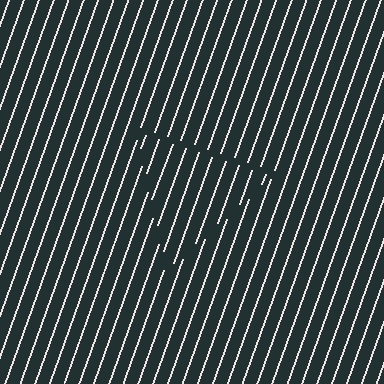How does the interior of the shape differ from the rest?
The interior of the shape contains the same grating, shifted by half a period — the contour is defined by the phase discontinuity where line-ends from the inner and outer gratings abut.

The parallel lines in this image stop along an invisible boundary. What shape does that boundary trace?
An illusory triangle. The interior of the shape contains the same grating, shifted by half a period — the contour is defined by the phase discontinuity where line-ends from the inner and outer gratings abut.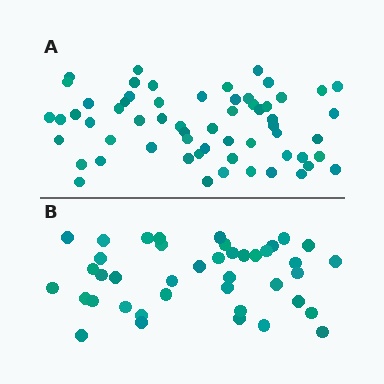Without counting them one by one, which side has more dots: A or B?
Region A (the top region) has more dots.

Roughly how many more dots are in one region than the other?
Region A has approximately 20 more dots than region B.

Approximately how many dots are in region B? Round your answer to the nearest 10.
About 40 dots. (The exact count is 41, which rounds to 40.)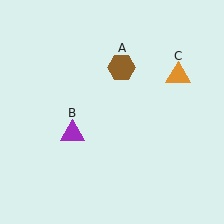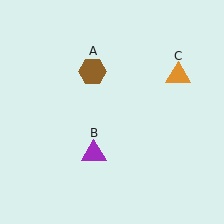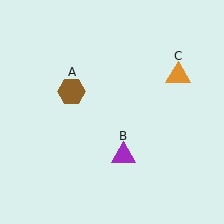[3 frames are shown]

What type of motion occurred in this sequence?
The brown hexagon (object A), purple triangle (object B) rotated counterclockwise around the center of the scene.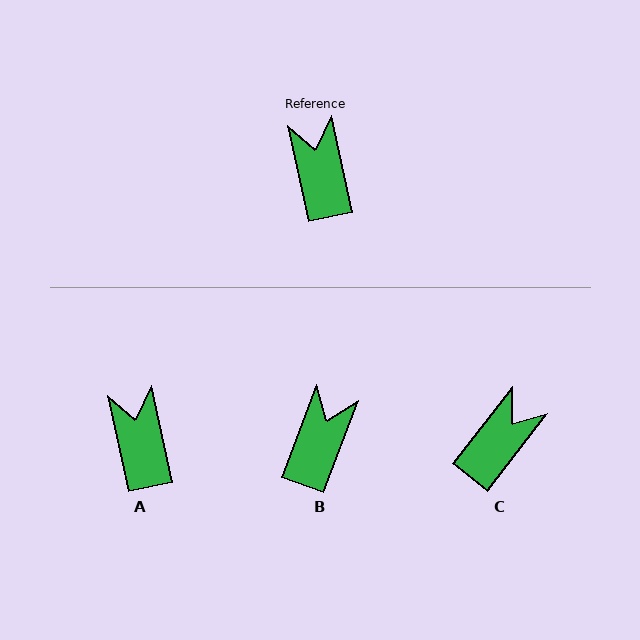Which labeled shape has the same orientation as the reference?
A.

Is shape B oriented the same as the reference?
No, it is off by about 33 degrees.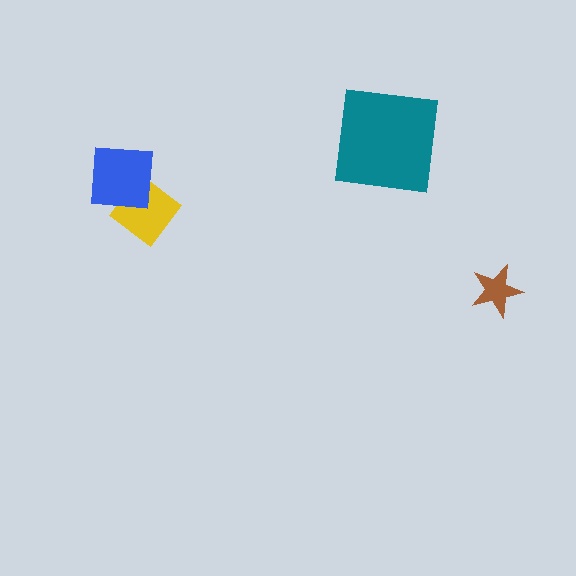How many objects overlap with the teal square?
0 objects overlap with the teal square.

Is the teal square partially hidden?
No, no other shape covers it.